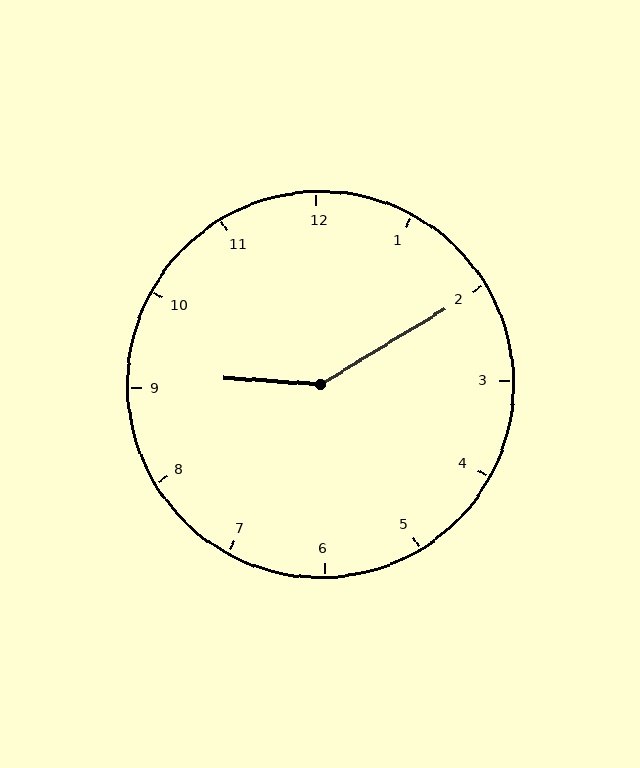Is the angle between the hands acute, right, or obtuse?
It is obtuse.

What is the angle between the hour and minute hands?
Approximately 145 degrees.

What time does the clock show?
9:10.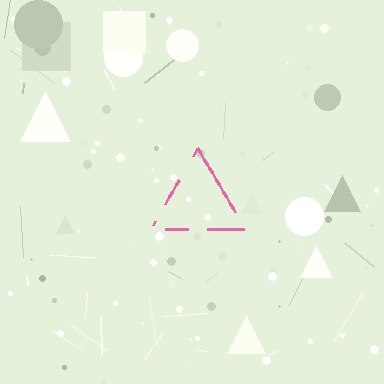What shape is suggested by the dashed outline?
The dashed outline suggests a triangle.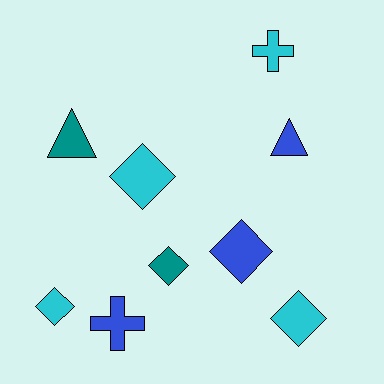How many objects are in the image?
There are 9 objects.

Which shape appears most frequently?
Diamond, with 5 objects.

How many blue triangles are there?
There is 1 blue triangle.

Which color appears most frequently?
Cyan, with 4 objects.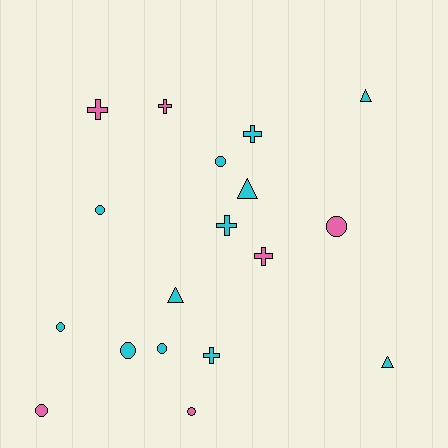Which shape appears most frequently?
Circle, with 8 objects.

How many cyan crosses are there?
There are 3 cyan crosses.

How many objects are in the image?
There are 18 objects.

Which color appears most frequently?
Cyan, with 12 objects.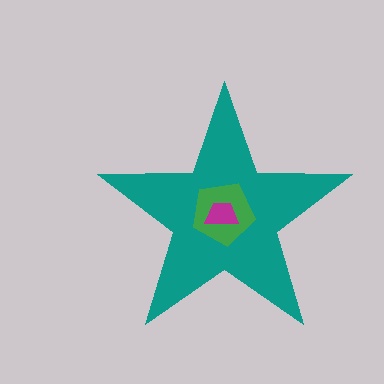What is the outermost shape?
The teal star.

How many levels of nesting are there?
3.